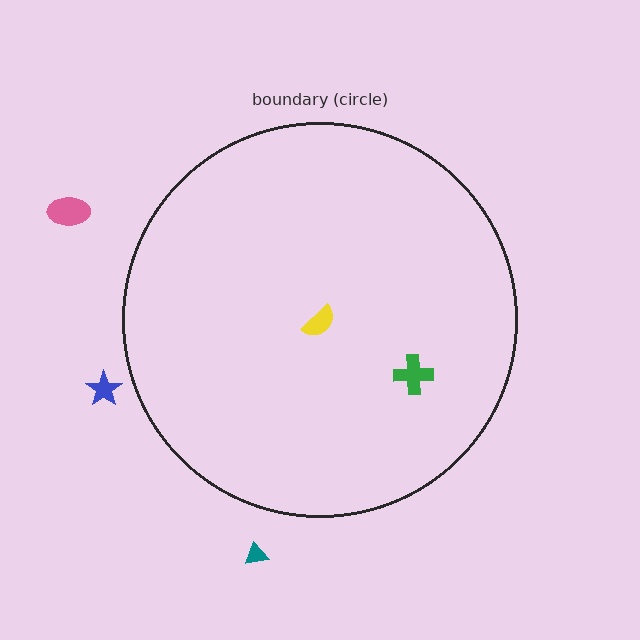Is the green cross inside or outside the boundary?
Inside.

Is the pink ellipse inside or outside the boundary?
Outside.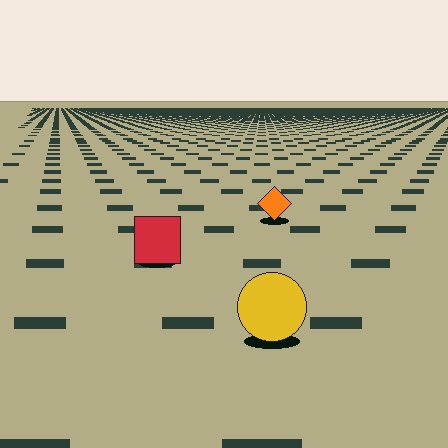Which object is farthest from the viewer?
The orange diamond is farthest from the viewer. It appears smaller and the ground texture around it is denser.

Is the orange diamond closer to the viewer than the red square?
No. The red square is closer — you can tell from the texture gradient: the ground texture is coarser near it.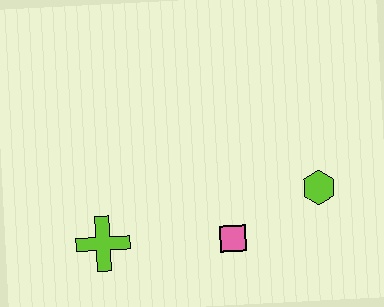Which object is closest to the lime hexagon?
The pink square is closest to the lime hexagon.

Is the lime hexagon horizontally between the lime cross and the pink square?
No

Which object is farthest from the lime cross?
The lime hexagon is farthest from the lime cross.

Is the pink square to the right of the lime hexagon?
No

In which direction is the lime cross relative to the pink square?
The lime cross is to the left of the pink square.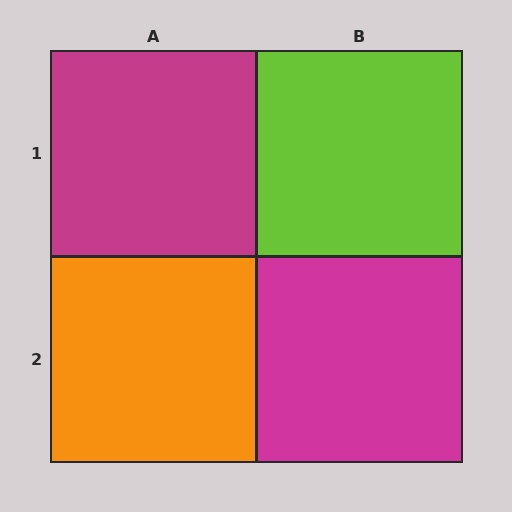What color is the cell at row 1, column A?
Magenta.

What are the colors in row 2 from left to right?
Orange, magenta.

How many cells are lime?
1 cell is lime.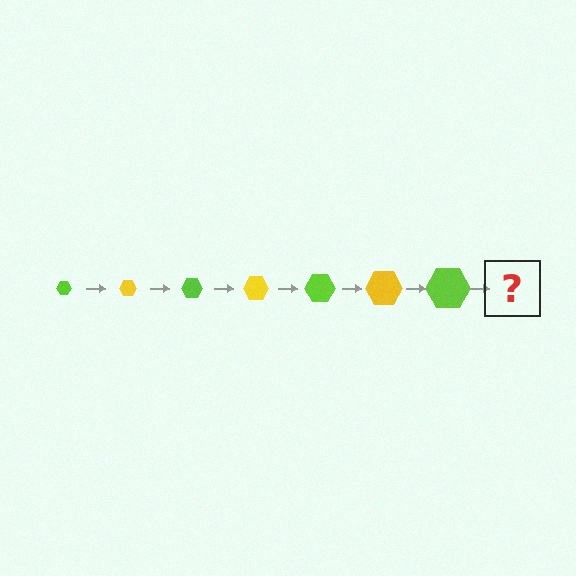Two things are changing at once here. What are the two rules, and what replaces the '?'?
The two rules are that the hexagon grows larger each step and the color cycles through lime and yellow. The '?' should be a yellow hexagon, larger than the previous one.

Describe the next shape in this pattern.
It should be a yellow hexagon, larger than the previous one.